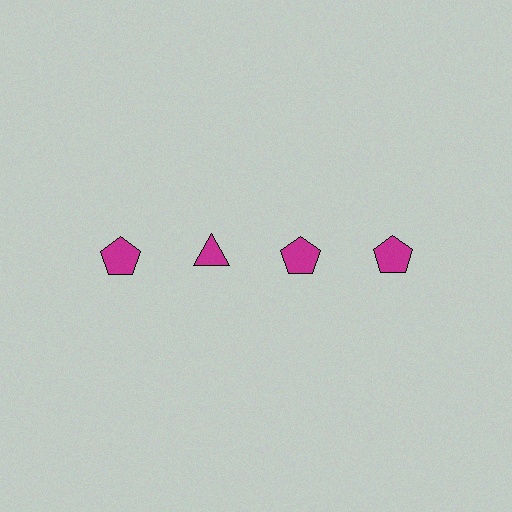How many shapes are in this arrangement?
There are 4 shapes arranged in a grid pattern.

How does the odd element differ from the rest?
It has a different shape: triangle instead of pentagon.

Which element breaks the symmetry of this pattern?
The magenta triangle in the top row, second from left column breaks the symmetry. All other shapes are magenta pentagons.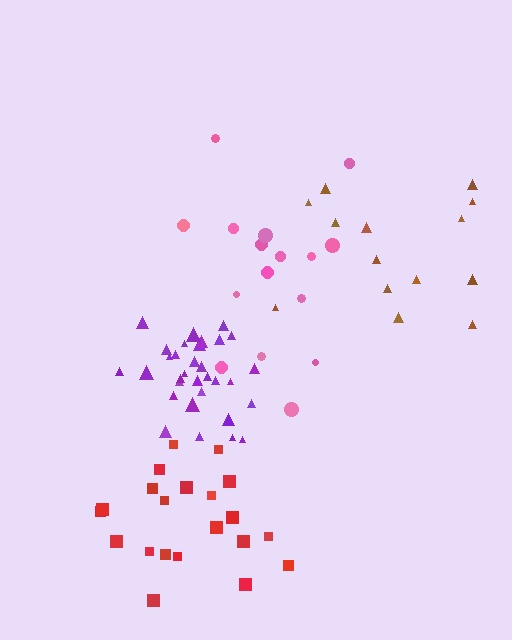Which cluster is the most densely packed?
Purple.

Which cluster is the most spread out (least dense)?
Brown.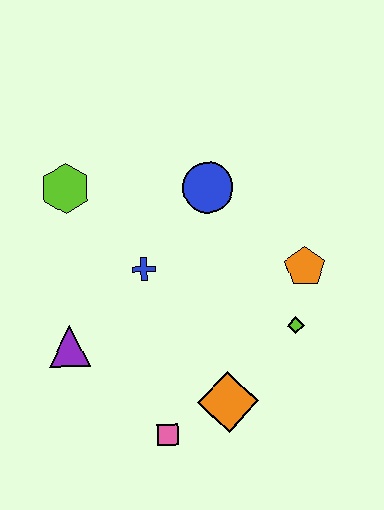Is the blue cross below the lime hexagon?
Yes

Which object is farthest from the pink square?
The lime hexagon is farthest from the pink square.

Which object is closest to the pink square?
The orange diamond is closest to the pink square.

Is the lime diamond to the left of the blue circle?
No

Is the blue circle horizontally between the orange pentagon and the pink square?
Yes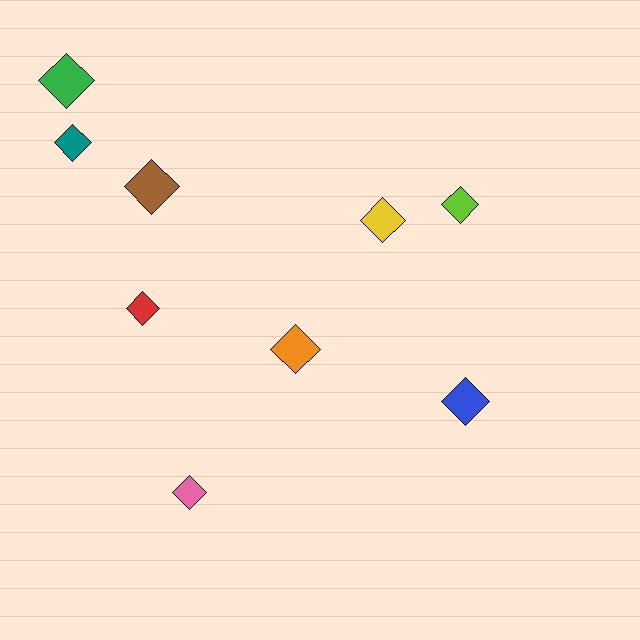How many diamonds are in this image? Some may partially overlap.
There are 9 diamonds.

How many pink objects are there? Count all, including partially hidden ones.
There is 1 pink object.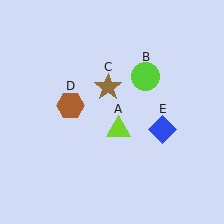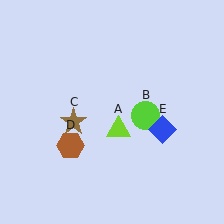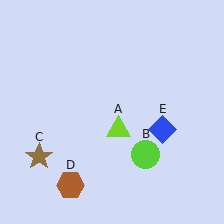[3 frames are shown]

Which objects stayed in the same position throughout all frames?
Lime triangle (object A) and blue diamond (object E) remained stationary.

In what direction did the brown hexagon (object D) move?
The brown hexagon (object D) moved down.